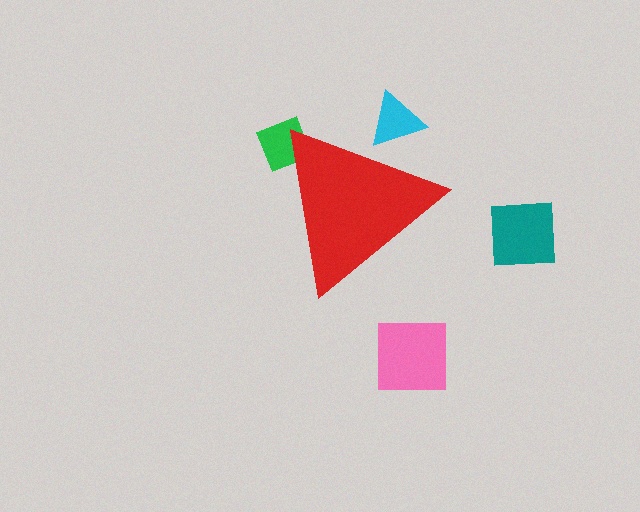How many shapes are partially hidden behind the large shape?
2 shapes are partially hidden.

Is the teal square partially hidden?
No, the teal square is fully visible.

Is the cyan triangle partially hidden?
Yes, the cyan triangle is partially hidden behind the red triangle.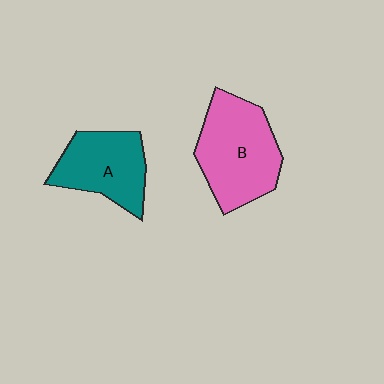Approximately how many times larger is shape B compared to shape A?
Approximately 1.3 times.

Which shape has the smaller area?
Shape A (teal).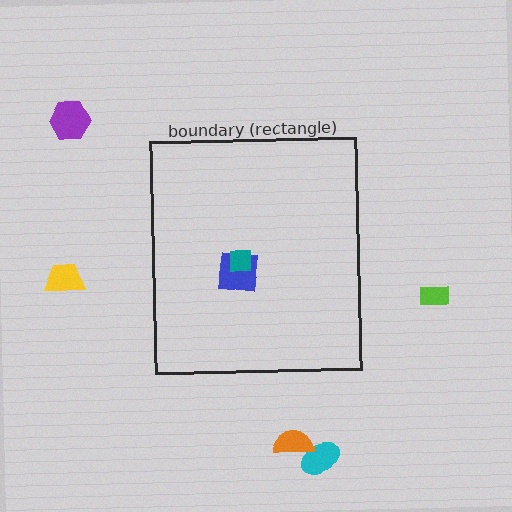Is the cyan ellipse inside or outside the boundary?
Outside.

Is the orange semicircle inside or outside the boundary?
Outside.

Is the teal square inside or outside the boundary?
Inside.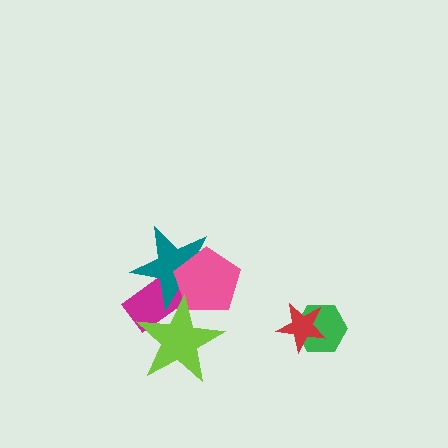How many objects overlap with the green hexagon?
1 object overlaps with the green hexagon.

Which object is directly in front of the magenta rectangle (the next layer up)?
The teal star is directly in front of the magenta rectangle.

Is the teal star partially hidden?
Yes, it is partially covered by another shape.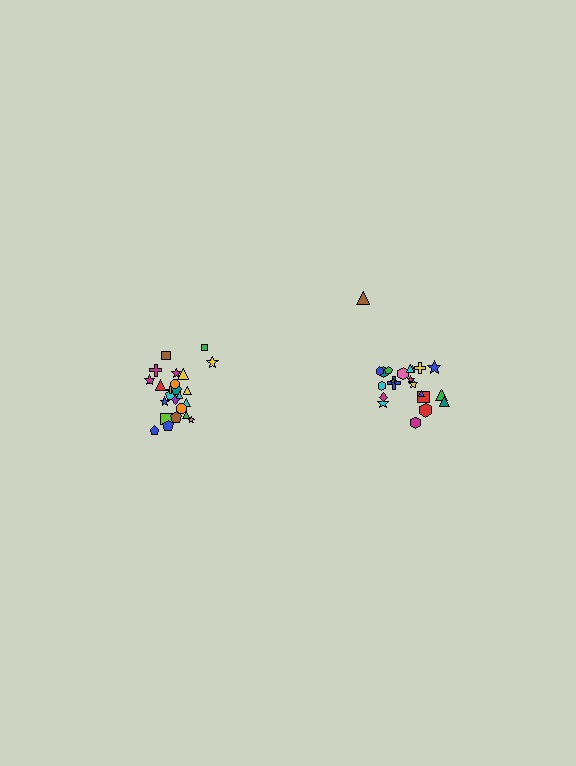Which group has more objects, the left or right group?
The left group.